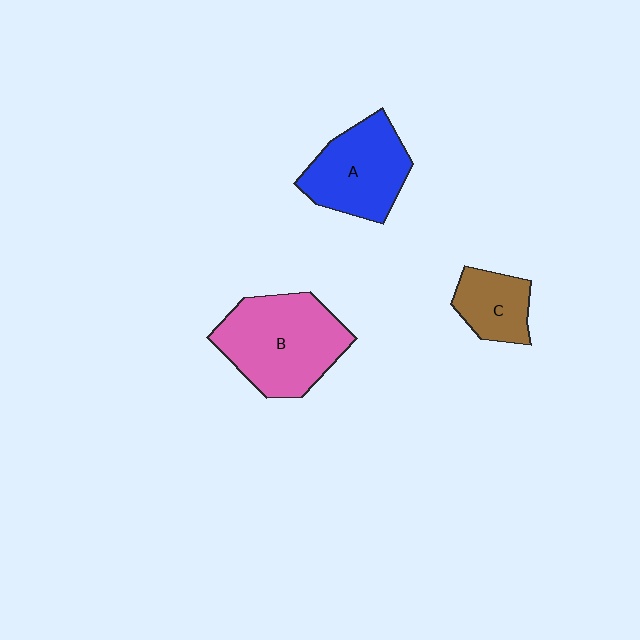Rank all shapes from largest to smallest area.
From largest to smallest: B (pink), A (blue), C (brown).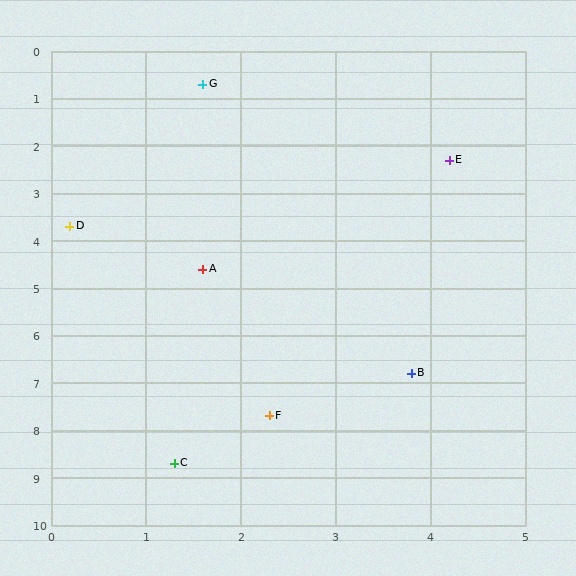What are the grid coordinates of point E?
Point E is at approximately (4.2, 2.3).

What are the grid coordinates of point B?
Point B is at approximately (3.8, 6.8).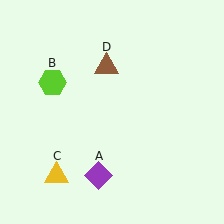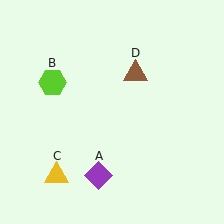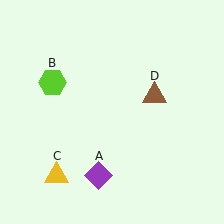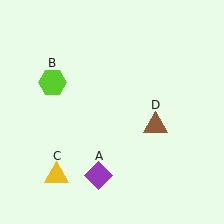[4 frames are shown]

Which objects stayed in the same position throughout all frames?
Purple diamond (object A) and lime hexagon (object B) and yellow triangle (object C) remained stationary.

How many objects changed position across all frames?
1 object changed position: brown triangle (object D).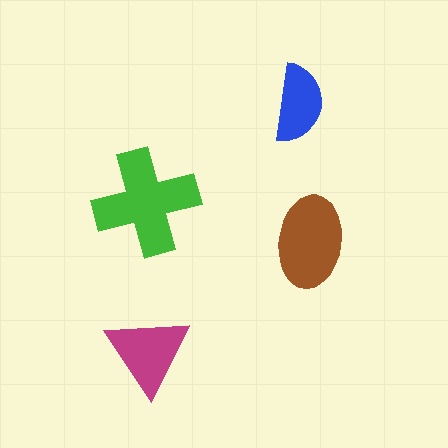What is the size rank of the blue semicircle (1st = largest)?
4th.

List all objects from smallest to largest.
The blue semicircle, the magenta triangle, the brown ellipse, the green cross.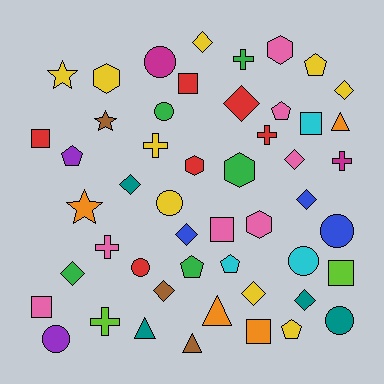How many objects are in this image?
There are 50 objects.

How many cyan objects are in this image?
There are 3 cyan objects.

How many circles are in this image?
There are 8 circles.